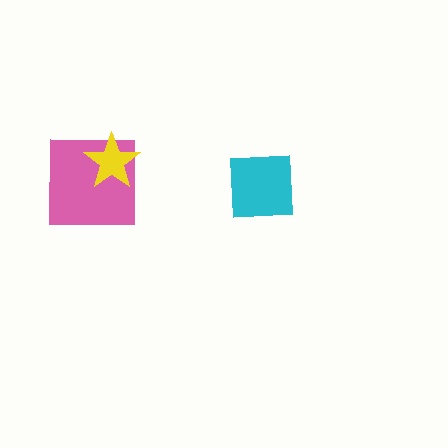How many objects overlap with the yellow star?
1 object overlaps with the yellow star.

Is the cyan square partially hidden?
No, no other shape covers it.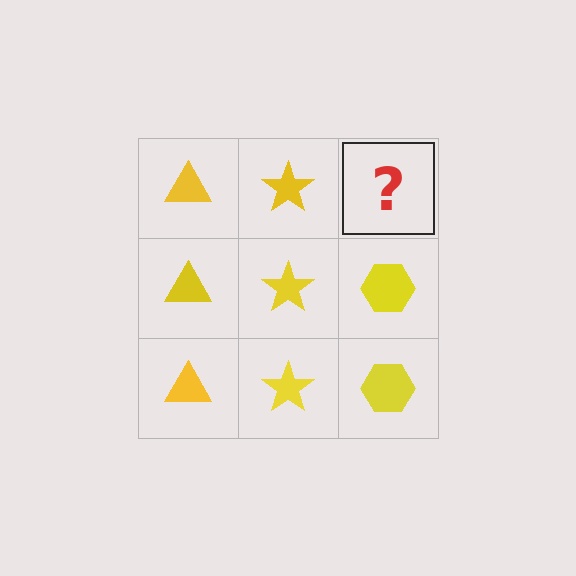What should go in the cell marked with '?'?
The missing cell should contain a yellow hexagon.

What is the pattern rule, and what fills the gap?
The rule is that each column has a consistent shape. The gap should be filled with a yellow hexagon.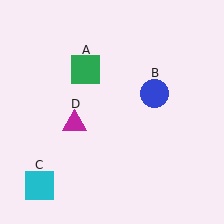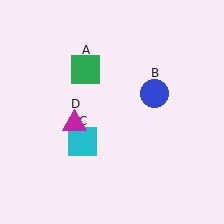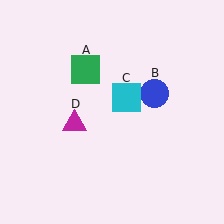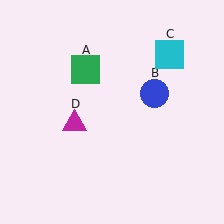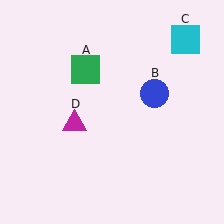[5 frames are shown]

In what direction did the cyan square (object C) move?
The cyan square (object C) moved up and to the right.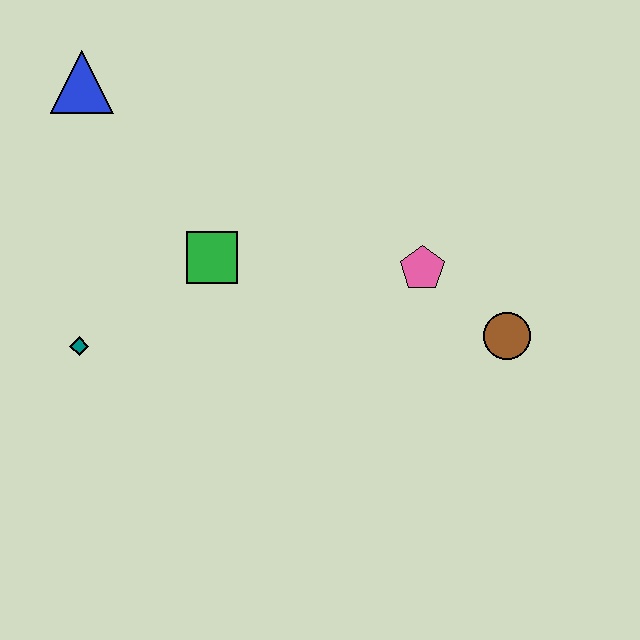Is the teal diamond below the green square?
Yes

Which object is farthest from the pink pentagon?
The blue triangle is farthest from the pink pentagon.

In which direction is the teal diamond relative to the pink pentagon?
The teal diamond is to the left of the pink pentagon.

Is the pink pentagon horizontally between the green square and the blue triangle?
No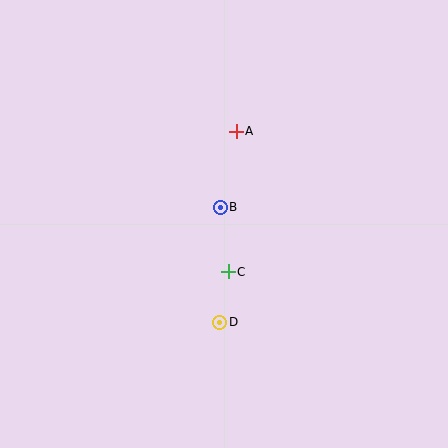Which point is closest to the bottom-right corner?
Point D is closest to the bottom-right corner.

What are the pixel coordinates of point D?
Point D is at (220, 322).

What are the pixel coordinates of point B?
Point B is at (220, 207).